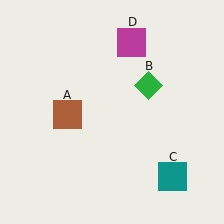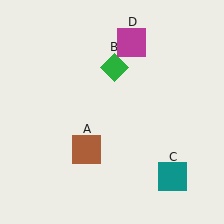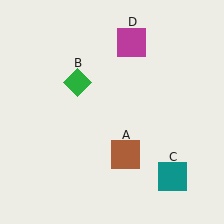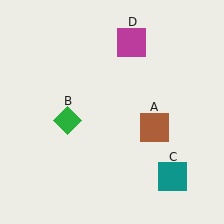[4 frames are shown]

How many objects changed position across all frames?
2 objects changed position: brown square (object A), green diamond (object B).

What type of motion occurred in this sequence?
The brown square (object A), green diamond (object B) rotated counterclockwise around the center of the scene.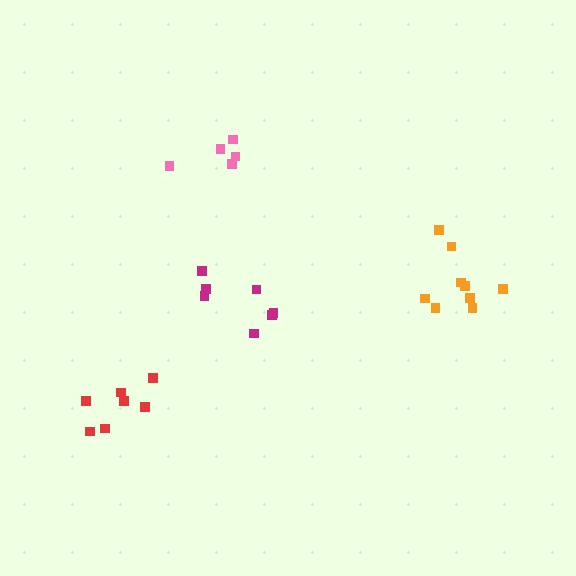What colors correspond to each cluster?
The clusters are colored: pink, magenta, red, orange.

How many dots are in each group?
Group 1: 5 dots, Group 2: 7 dots, Group 3: 7 dots, Group 4: 9 dots (28 total).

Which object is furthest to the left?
The red cluster is leftmost.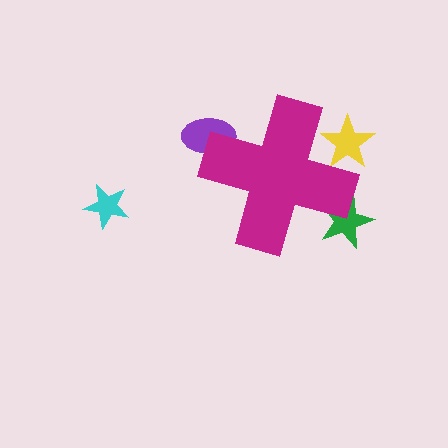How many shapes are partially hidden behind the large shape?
3 shapes are partially hidden.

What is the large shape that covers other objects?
A magenta cross.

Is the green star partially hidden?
Yes, the green star is partially hidden behind the magenta cross.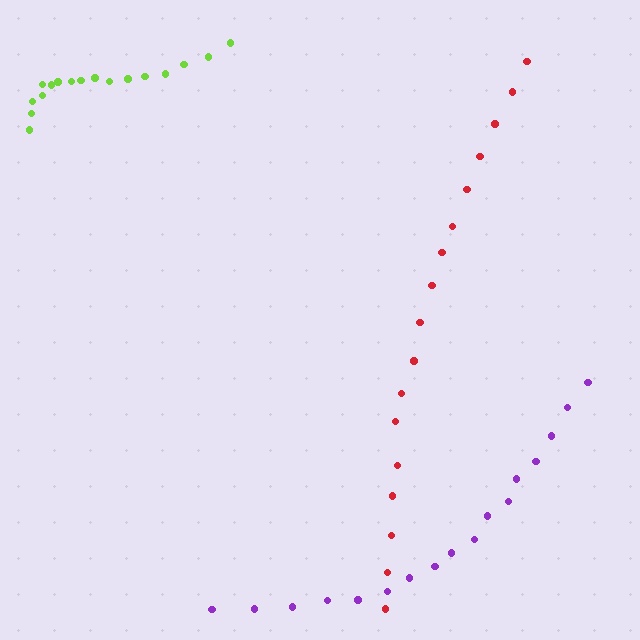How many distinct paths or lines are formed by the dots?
There are 3 distinct paths.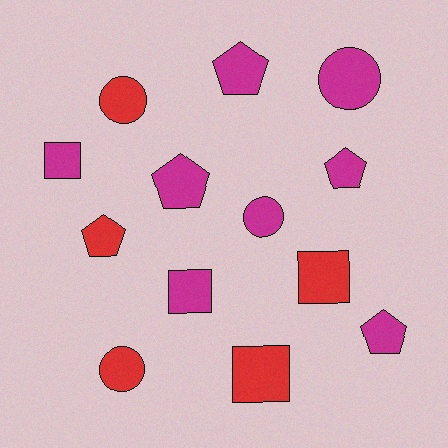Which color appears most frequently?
Magenta, with 8 objects.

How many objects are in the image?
There are 13 objects.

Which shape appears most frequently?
Pentagon, with 5 objects.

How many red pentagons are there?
There is 1 red pentagon.